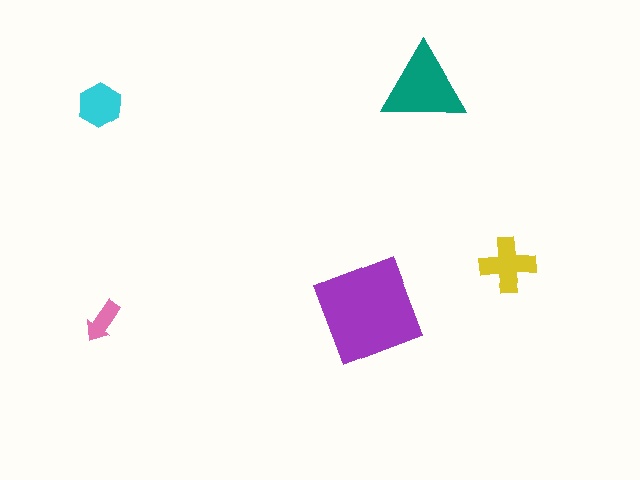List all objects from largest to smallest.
The purple diamond, the teal triangle, the yellow cross, the cyan hexagon, the pink arrow.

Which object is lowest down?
The pink arrow is bottommost.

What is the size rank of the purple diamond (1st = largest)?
1st.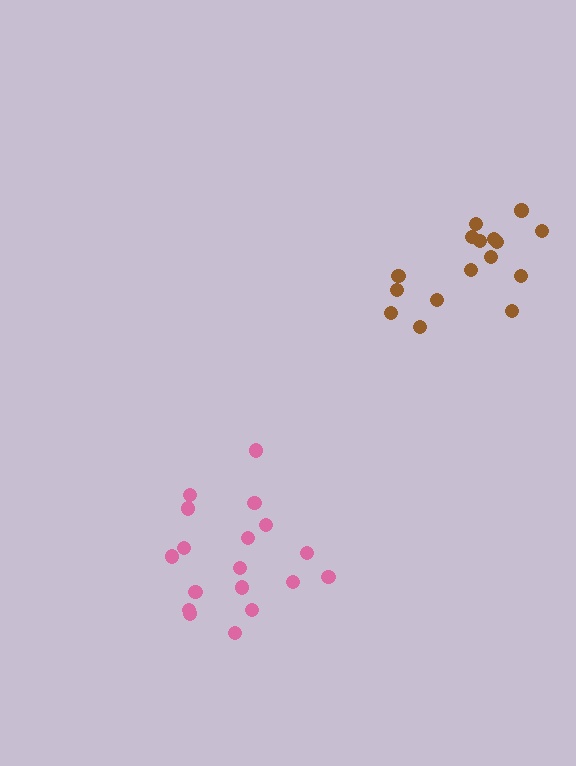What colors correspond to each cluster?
The clusters are colored: brown, pink.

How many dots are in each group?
Group 1: 16 dots, Group 2: 18 dots (34 total).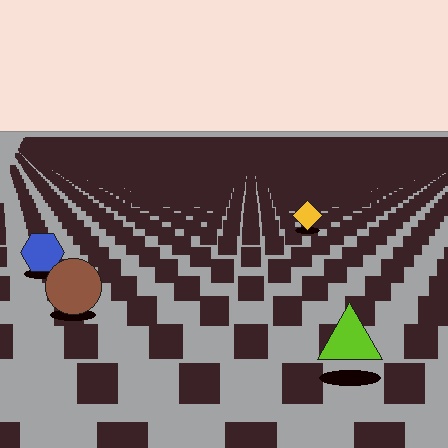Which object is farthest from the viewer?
The yellow diamond is farthest from the viewer. It appears smaller and the ground texture around it is denser.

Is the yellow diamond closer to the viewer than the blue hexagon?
No. The blue hexagon is closer — you can tell from the texture gradient: the ground texture is coarser near it.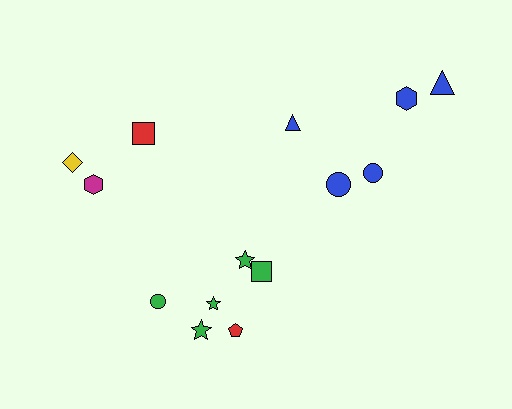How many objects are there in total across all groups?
There are 14 objects.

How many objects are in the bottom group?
There are 6 objects.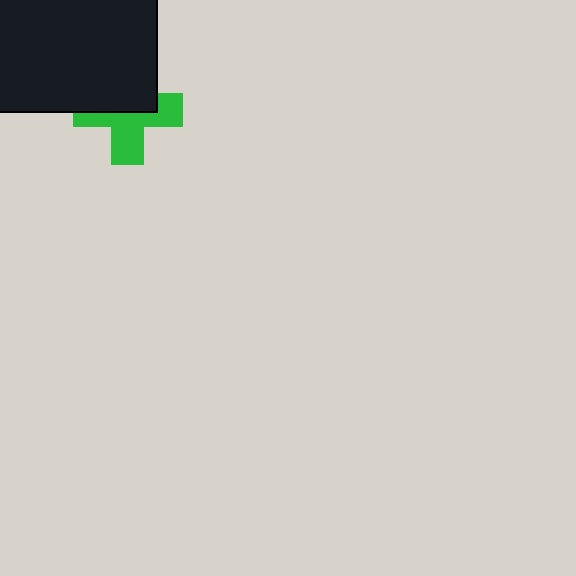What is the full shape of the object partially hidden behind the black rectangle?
The partially hidden object is a green cross.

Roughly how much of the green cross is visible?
About half of it is visible (roughly 53%).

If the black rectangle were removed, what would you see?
You would see the complete green cross.